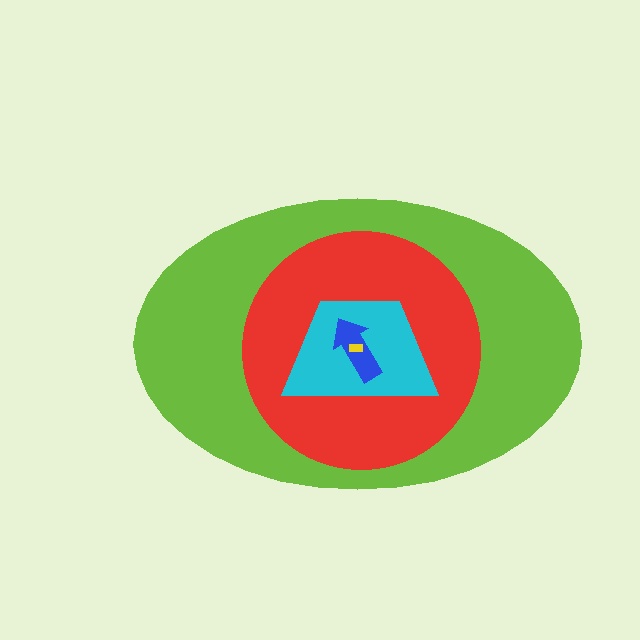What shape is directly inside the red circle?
The cyan trapezoid.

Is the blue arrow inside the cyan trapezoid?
Yes.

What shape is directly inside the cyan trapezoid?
The blue arrow.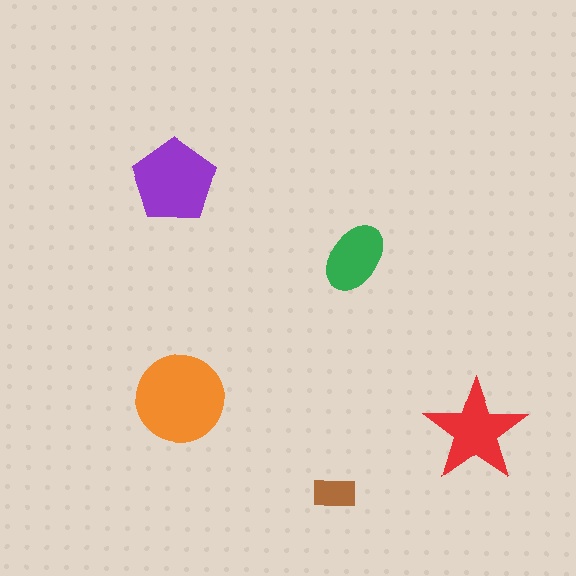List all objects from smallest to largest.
The brown rectangle, the green ellipse, the red star, the purple pentagon, the orange circle.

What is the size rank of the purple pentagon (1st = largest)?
2nd.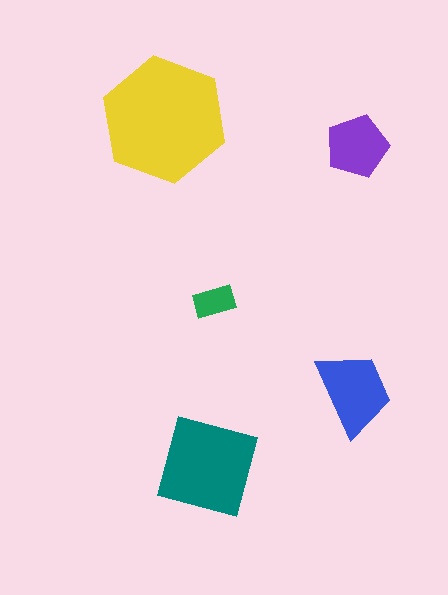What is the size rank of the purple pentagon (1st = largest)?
4th.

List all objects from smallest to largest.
The green rectangle, the purple pentagon, the blue trapezoid, the teal square, the yellow hexagon.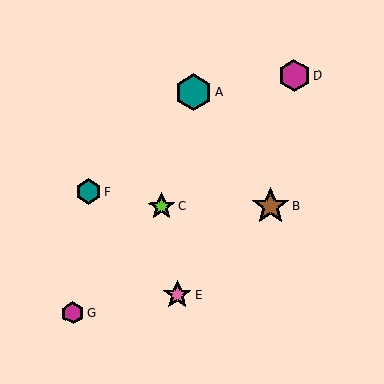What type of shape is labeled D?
Shape D is a magenta hexagon.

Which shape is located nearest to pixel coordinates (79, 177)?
The teal hexagon (labeled F) at (89, 192) is nearest to that location.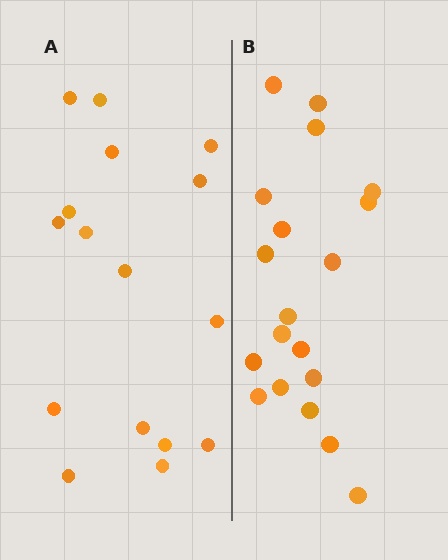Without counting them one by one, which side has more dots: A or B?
Region B (the right region) has more dots.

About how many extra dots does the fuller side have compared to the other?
Region B has just a few more — roughly 2 or 3 more dots than region A.